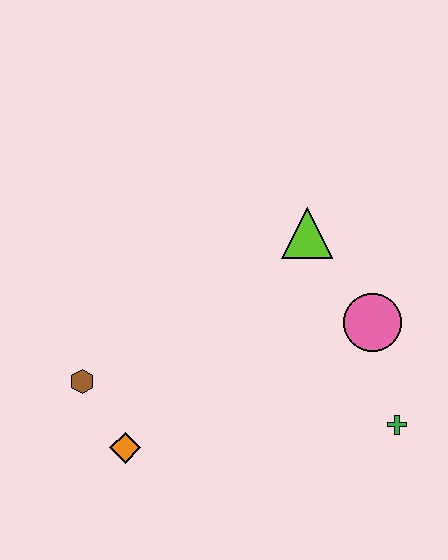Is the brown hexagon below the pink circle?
Yes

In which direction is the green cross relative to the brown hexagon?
The green cross is to the right of the brown hexagon.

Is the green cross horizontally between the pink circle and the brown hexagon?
No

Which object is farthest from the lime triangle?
The orange diamond is farthest from the lime triangle.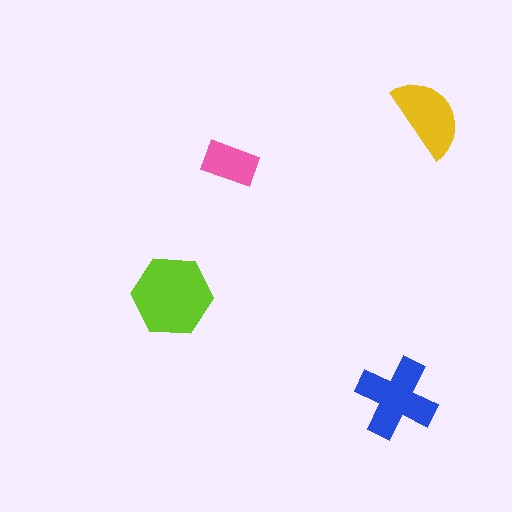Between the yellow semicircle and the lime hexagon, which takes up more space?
The lime hexagon.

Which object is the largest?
The lime hexagon.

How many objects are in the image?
There are 4 objects in the image.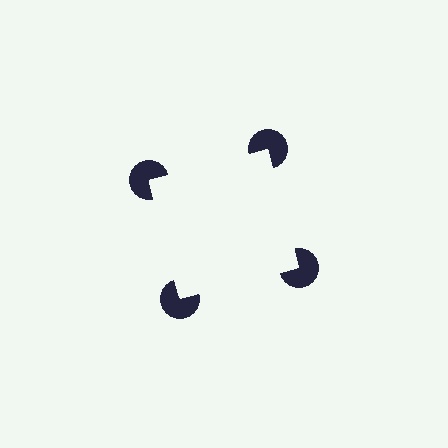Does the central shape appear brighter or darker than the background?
It typically appears slightly brighter than the background, even though no actual brightness change is drawn.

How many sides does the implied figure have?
4 sides.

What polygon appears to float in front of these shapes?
An illusory square — its edges are inferred from the aligned wedge cuts in the pac-man discs, not physically drawn.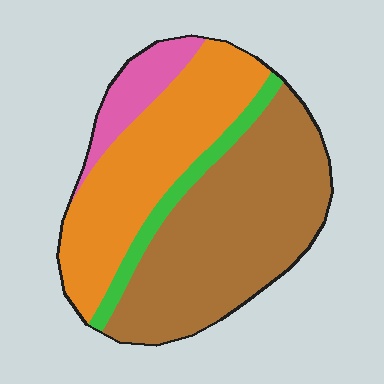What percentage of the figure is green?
Green takes up less than a quarter of the figure.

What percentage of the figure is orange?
Orange covers 34% of the figure.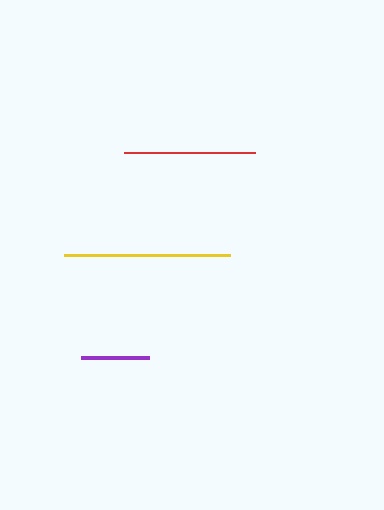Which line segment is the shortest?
The purple line is the shortest at approximately 67 pixels.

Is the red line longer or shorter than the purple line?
The red line is longer than the purple line.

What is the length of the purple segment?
The purple segment is approximately 67 pixels long.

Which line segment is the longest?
The yellow line is the longest at approximately 165 pixels.